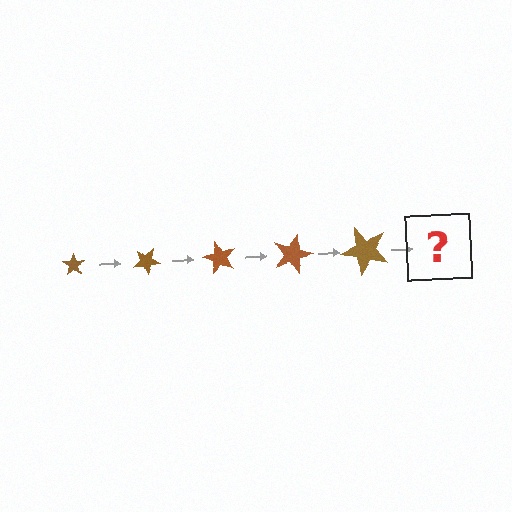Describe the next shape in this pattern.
It should be a star, larger than the previous one and rotated 150 degrees from the start.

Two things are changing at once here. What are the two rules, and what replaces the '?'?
The two rules are that the star grows larger each step and it rotates 30 degrees each step. The '?' should be a star, larger than the previous one and rotated 150 degrees from the start.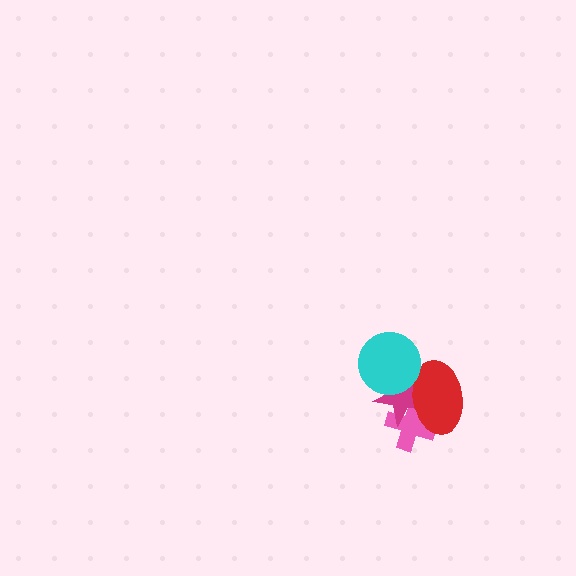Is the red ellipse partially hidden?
Yes, it is partially covered by another shape.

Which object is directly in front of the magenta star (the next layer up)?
The red ellipse is directly in front of the magenta star.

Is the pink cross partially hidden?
Yes, it is partially covered by another shape.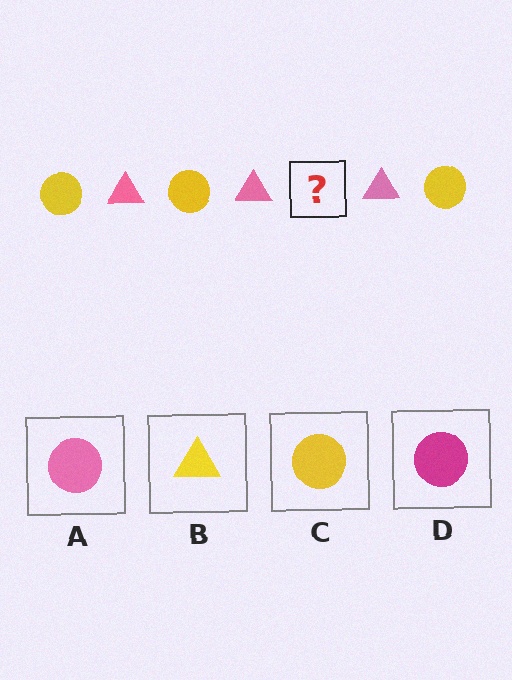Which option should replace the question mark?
Option C.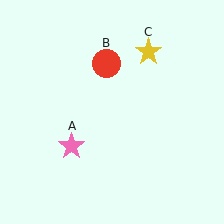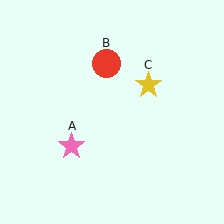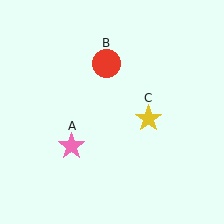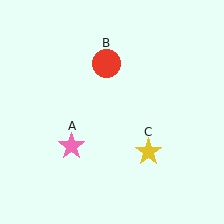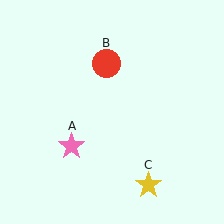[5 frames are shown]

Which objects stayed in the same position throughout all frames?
Pink star (object A) and red circle (object B) remained stationary.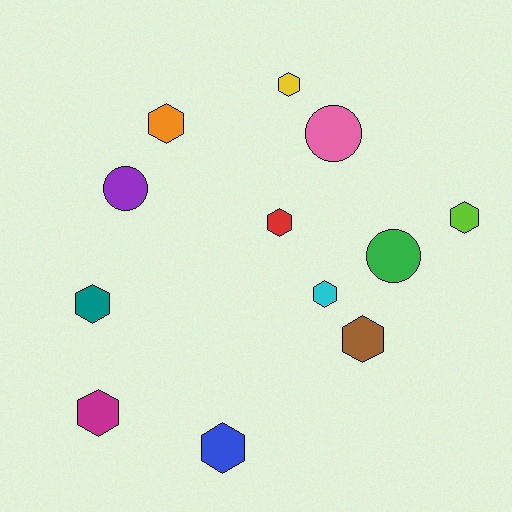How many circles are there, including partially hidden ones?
There are 3 circles.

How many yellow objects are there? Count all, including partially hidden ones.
There is 1 yellow object.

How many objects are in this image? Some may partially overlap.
There are 12 objects.